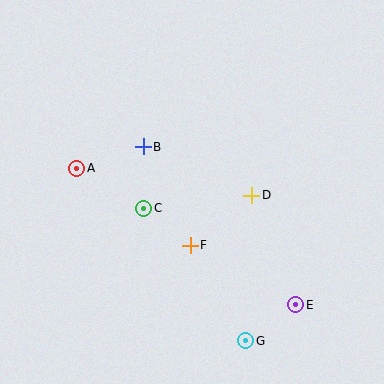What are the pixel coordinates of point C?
Point C is at (144, 208).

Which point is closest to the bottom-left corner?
Point C is closest to the bottom-left corner.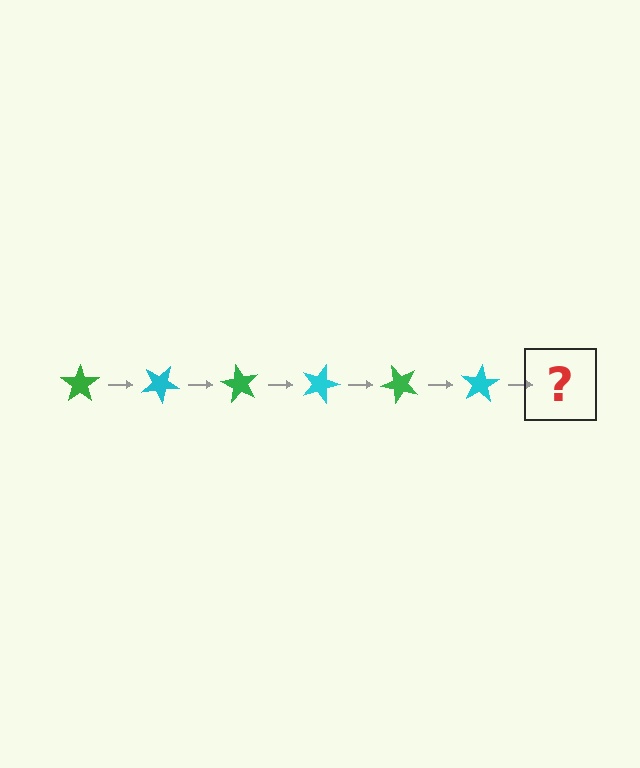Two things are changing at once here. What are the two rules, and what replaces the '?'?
The two rules are that it rotates 30 degrees each step and the color cycles through green and cyan. The '?' should be a green star, rotated 180 degrees from the start.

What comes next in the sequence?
The next element should be a green star, rotated 180 degrees from the start.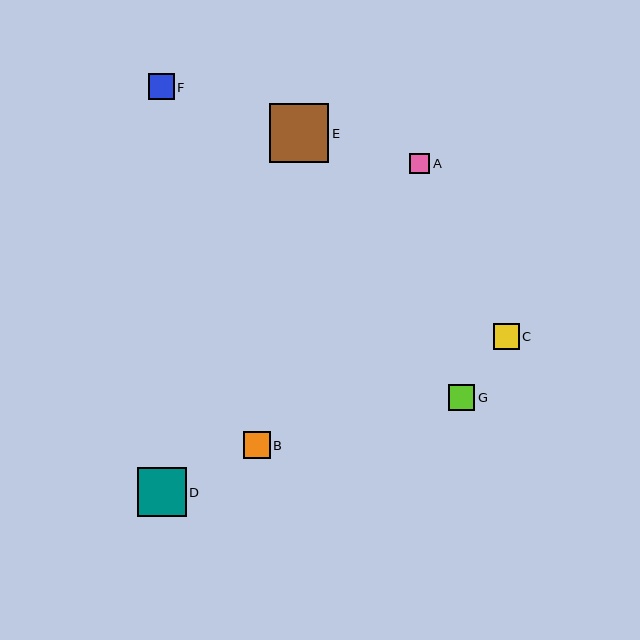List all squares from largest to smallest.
From largest to smallest: E, D, G, B, F, C, A.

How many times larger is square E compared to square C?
Square E is approximately 2.3 times the size of square C.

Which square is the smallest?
Square A is the smallest with a size of approximately 20 pixels.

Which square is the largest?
Square E is the largest with a size of approximately 60 pixels.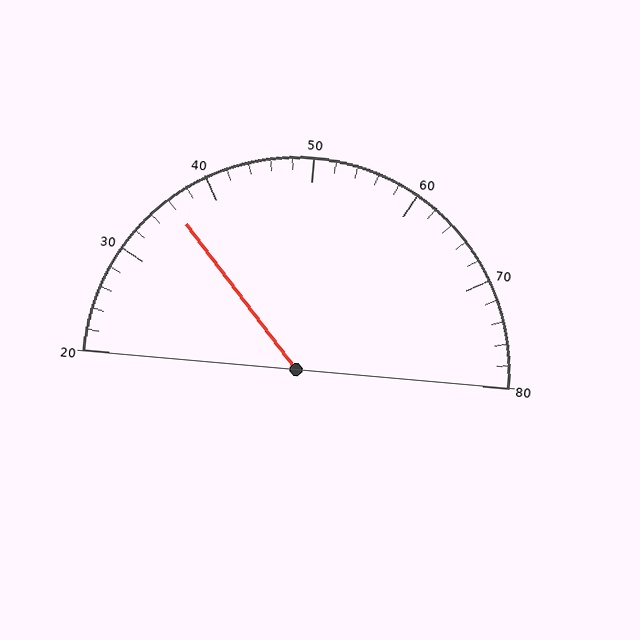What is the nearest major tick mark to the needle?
The nearest major tick mark is 40.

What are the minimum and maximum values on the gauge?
The gauge ranges from 20 to 80.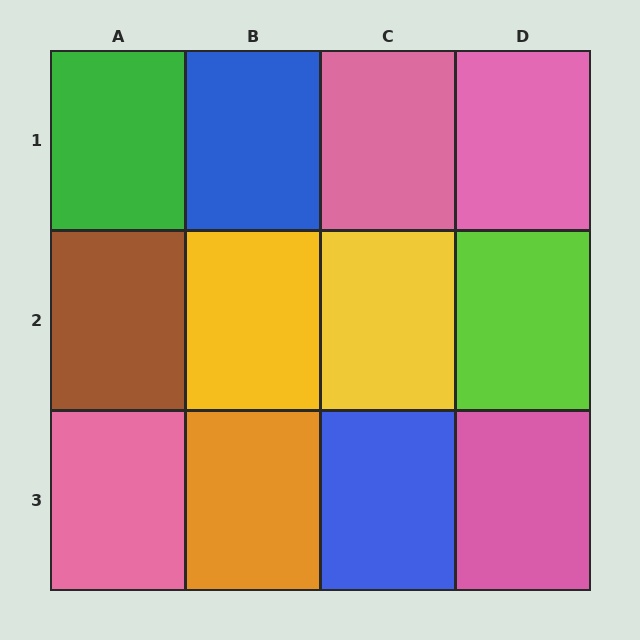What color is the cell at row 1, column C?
Pink.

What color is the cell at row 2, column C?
Yellow.